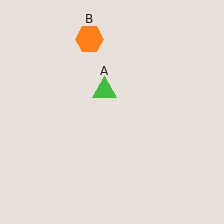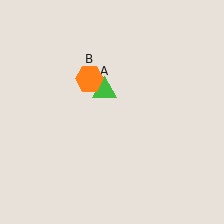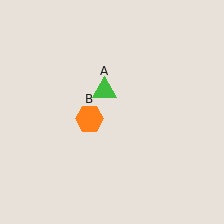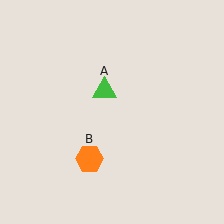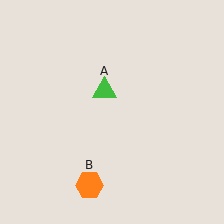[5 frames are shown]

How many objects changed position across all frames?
1 object changed position: orange hexagon (object B).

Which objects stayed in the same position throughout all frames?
Green triangle (object A) remained stationary.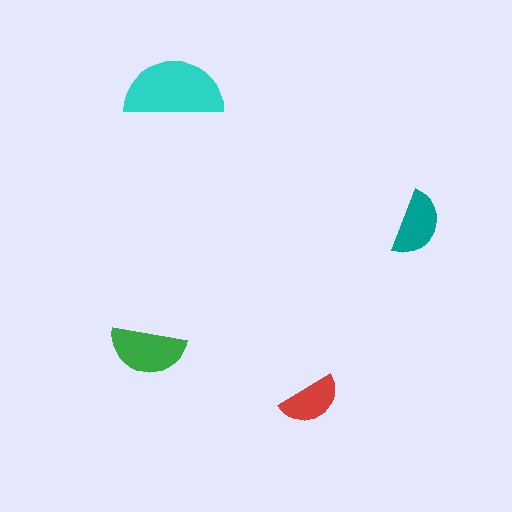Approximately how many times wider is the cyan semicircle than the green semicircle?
About 1.5 times wider.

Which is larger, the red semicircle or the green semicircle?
The green one.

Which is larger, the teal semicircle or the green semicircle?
The green one.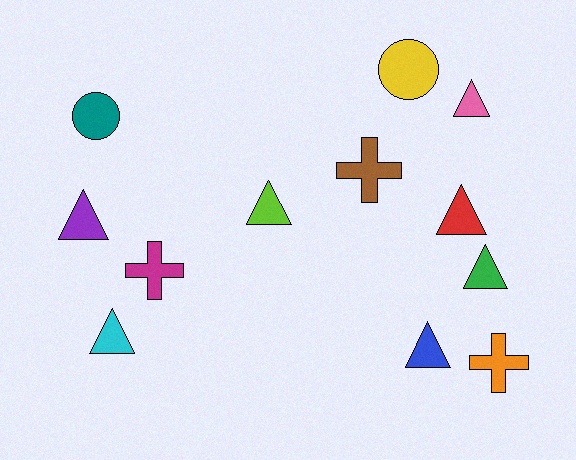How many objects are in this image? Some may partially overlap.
There are 12 objects.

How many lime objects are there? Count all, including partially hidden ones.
There is 1 lime object.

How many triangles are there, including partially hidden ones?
There are 7 triangles.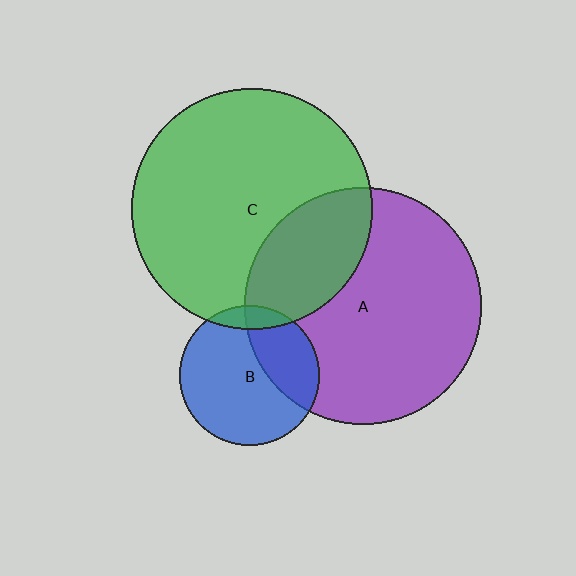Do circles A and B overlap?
Yes.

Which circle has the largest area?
Circle C (green).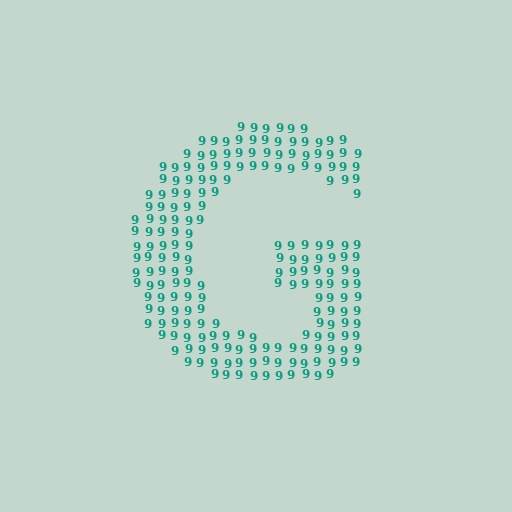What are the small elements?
The small elements are digit 9's.